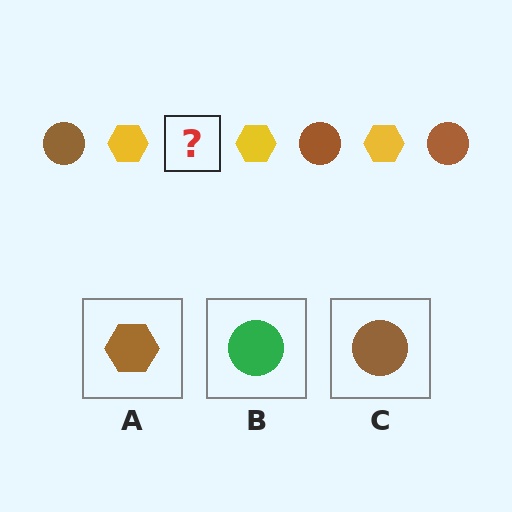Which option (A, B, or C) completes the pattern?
C.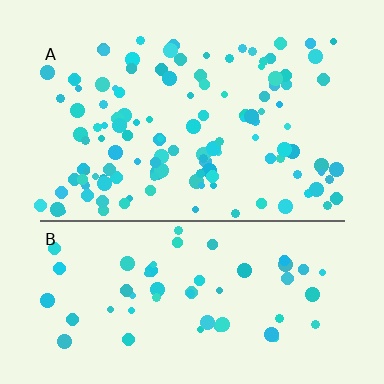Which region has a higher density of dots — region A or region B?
A (the top).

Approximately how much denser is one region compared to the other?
Approximately 2.2× — region A over region B.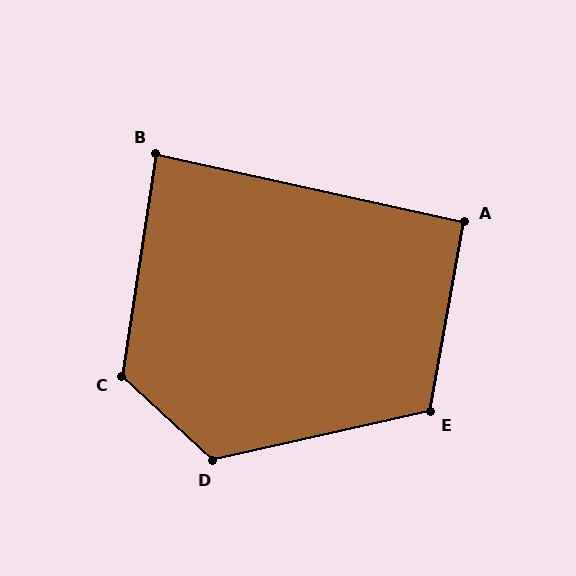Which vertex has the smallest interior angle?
B, at approximately 86 degrees.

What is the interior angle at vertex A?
Approximately 92 degrees (approximately right).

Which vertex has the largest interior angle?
D, at approximately 124 degrees.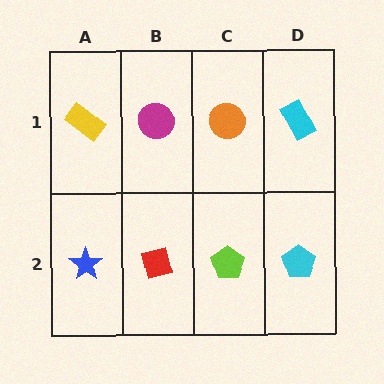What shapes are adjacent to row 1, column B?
A red square (row 2, column B), a yellow rectangle (row 1, column A), an orange circle (row 1, column C).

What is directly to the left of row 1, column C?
A magenta circle.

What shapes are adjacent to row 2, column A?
A yellow rectangle (row 1, column A), a red square (row 2, column B).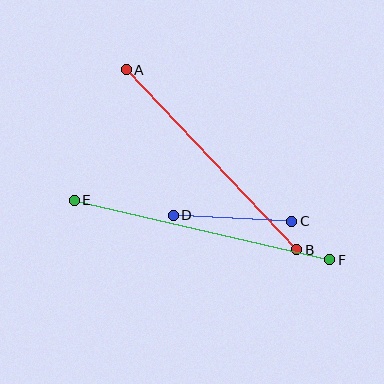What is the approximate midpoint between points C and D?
The midpoint is at approximately (232, 218) pixels.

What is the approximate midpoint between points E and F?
The midpoint is at approximately (202, 230) pixels.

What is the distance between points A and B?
The distance is approximately 248 pixels.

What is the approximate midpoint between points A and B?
The midpoint is at approximately (211, 160) pixels.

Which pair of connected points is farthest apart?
Points E and F are farthest apart.